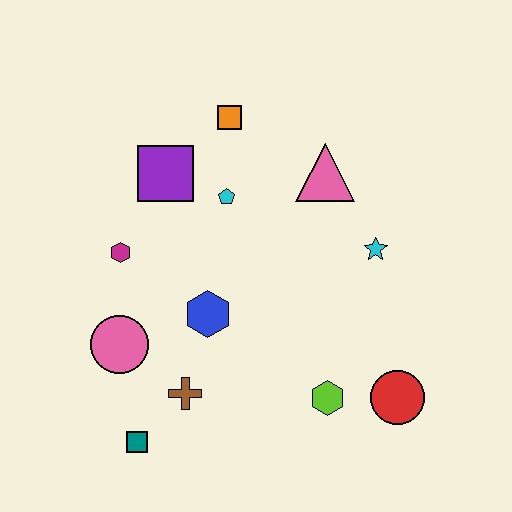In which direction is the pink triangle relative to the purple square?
The pink triangle is to the right of the purple square.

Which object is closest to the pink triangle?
The cyan star is closest to the pink triangle.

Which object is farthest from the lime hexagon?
The orange square is farthest from the lime hexagon.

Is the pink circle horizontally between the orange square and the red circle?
No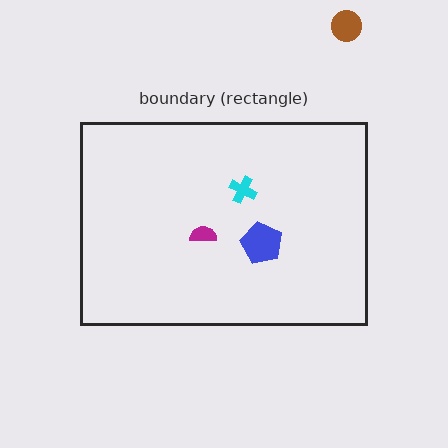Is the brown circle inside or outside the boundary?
Outside.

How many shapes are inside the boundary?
3 inside, 1 outside.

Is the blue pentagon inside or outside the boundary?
Inside.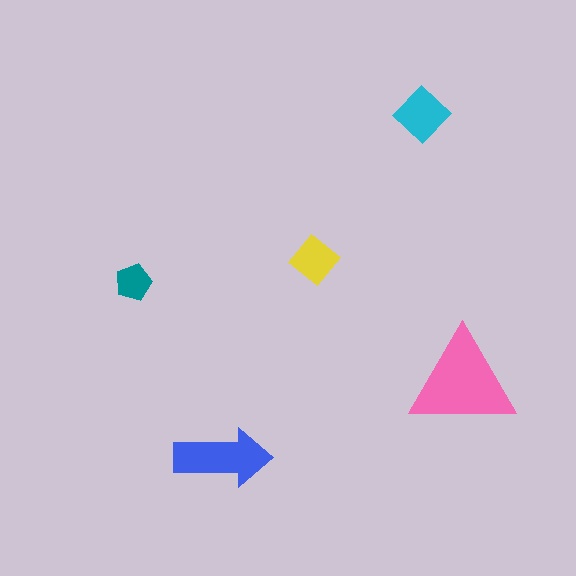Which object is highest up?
The cyan diamond is topmost.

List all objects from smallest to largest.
The teal pentagon, the yellow diamond, the cyan diamond, the blue arrow, the pink triangle.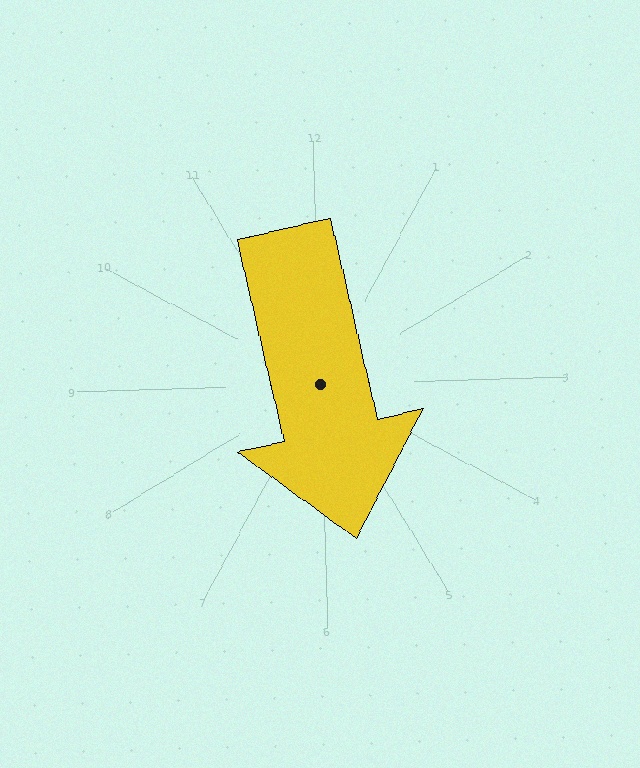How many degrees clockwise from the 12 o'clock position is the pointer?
Approximately 169 degrees.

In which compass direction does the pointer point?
South.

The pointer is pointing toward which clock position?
Roughly 6 o'clock.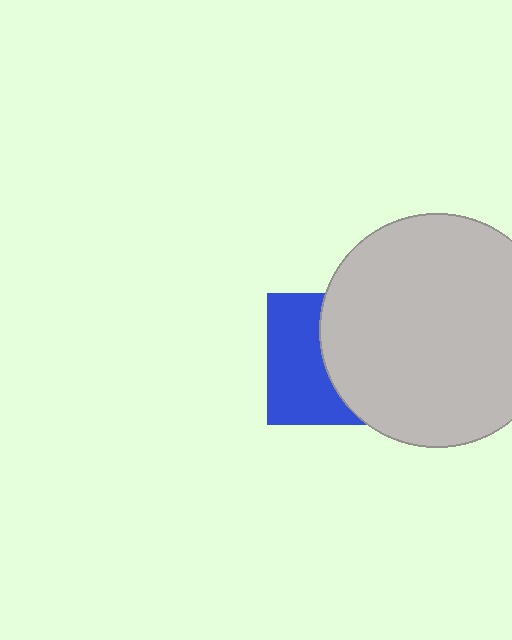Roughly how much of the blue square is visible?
About half of it is visible (roughly 47%).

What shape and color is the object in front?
The object in front is a light gray circle.